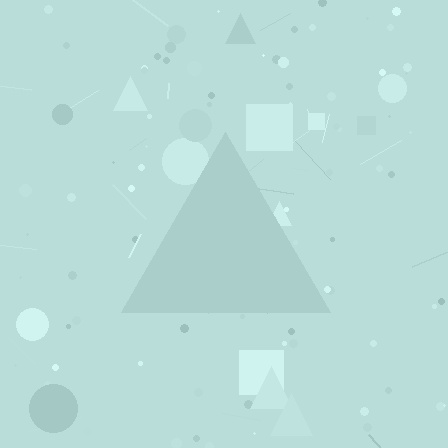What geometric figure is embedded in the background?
A triangle is embedded in the background.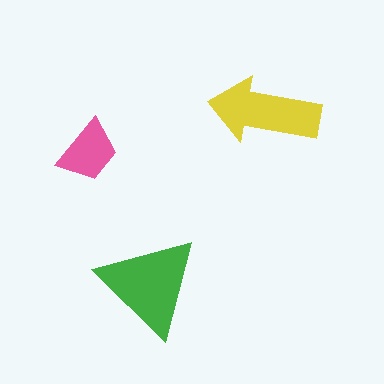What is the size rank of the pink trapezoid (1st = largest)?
3rd.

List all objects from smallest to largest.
The pink trapezoid, the yellow arrow, the green triangle.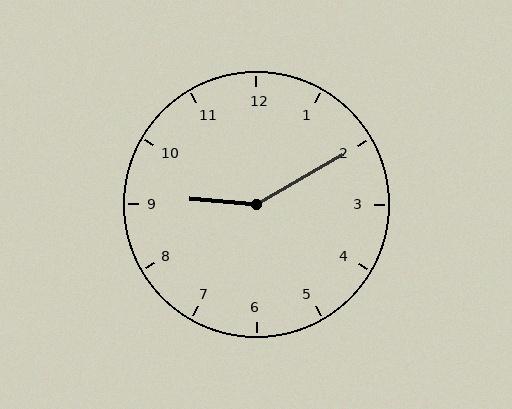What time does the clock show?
9:10.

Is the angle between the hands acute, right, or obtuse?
It is obtuse.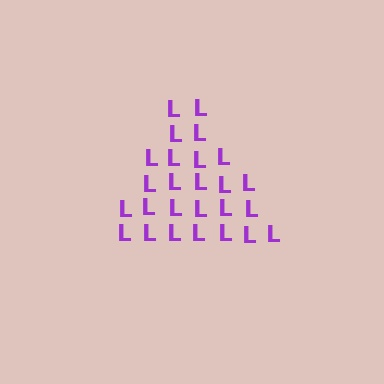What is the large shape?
The large shape is a triangle.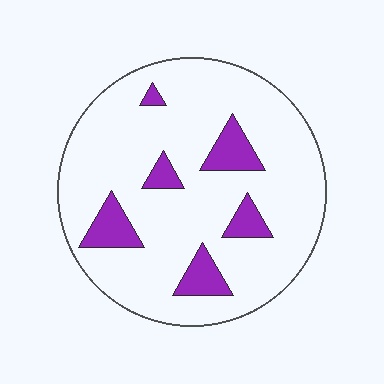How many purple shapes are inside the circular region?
6.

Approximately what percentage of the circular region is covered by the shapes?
Approximately 15%.